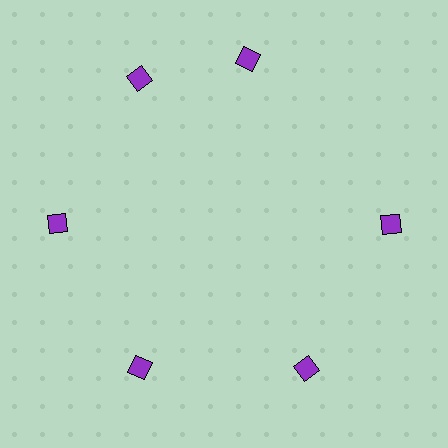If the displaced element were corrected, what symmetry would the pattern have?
It would have 6-fold rotational symmetry — the pattern would map onto itself every 60 degrees.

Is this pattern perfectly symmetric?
No. The 6 purple diamonds are arranged in a ring, but one element near the 1 o'clock position is rotated out of alignment along the ring, breaking the 6-fold rotational symmetry.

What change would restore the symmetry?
The symmetry would be restored by rotating it back into even spacing with its neighbors so that all 6 diamonds sit at equal angles and equal distance from the center.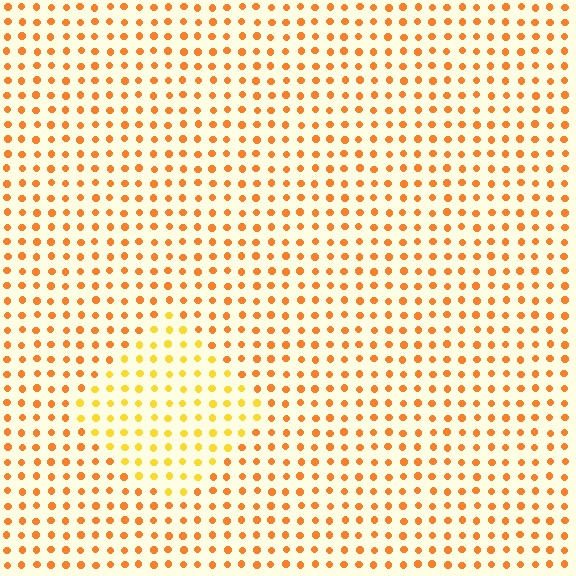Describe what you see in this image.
The image is filled with small orange elements in a uniform arrangement. A diamond-shaped region is visible where the elements are tinted to a slightly different hue, forming a subtle color boundary.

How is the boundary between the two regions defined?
The boundary is defined purely by a slight shift in hue (about 27 degrees). Spacing, size, and orientation are identical on both sides.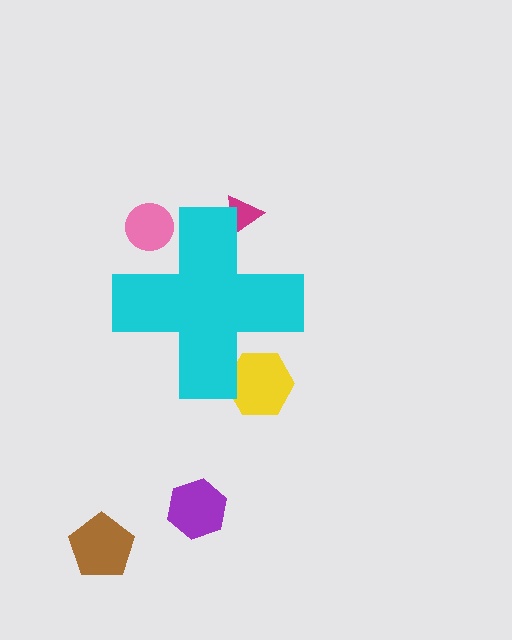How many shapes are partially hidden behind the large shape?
3 shapes are partially hidden.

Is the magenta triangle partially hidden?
Yes, the magenta triangle is partially hidden behind the cyan cross.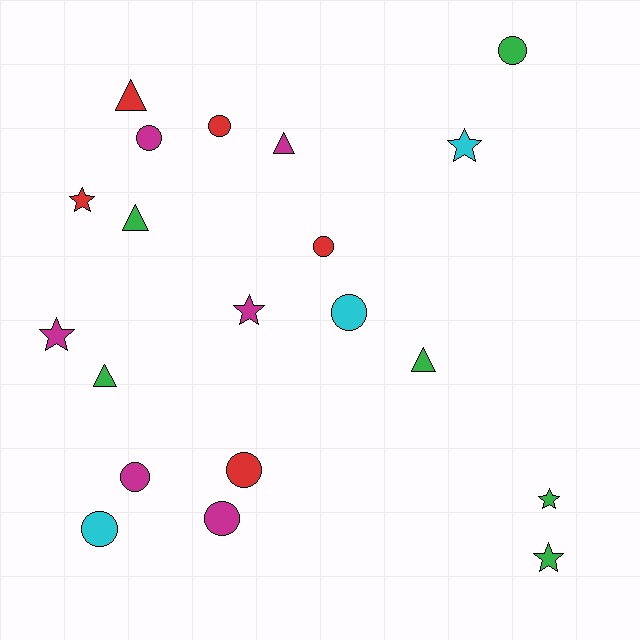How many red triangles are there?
There is 1 red triangle.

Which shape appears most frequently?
Circle, with 9 objects.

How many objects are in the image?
There are 20 objects.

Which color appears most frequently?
Magenta, with 6 objects.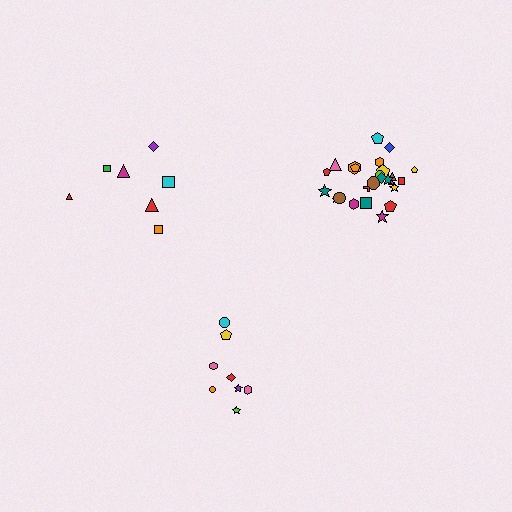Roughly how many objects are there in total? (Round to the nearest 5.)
Roughly 40 objects in total.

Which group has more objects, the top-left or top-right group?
The top-right group.